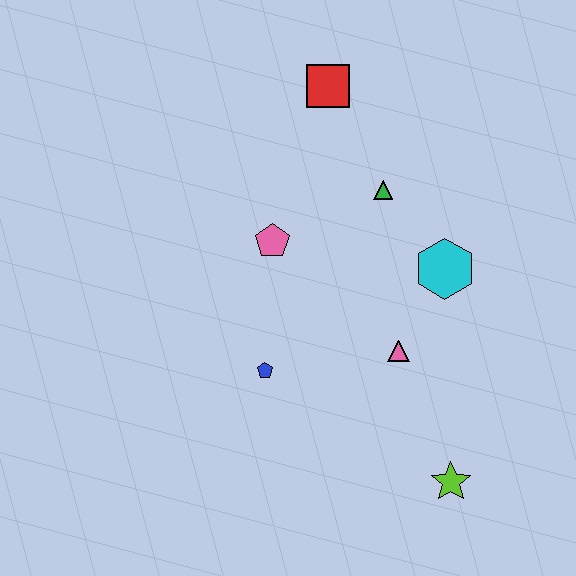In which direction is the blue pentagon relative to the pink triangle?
The blue pentagon is to the left of the pink triangle.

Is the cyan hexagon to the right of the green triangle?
Yes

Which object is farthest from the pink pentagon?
The lime star is farthest from the pink pentagon.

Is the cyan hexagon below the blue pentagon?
No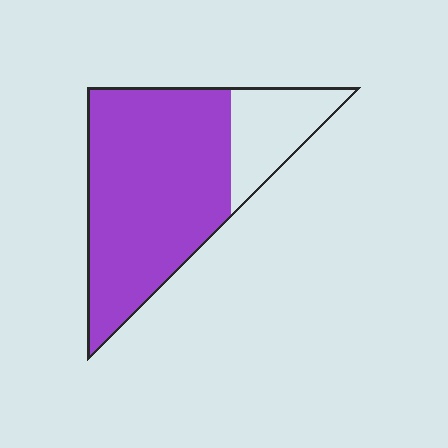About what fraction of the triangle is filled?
About three quarters (3/4).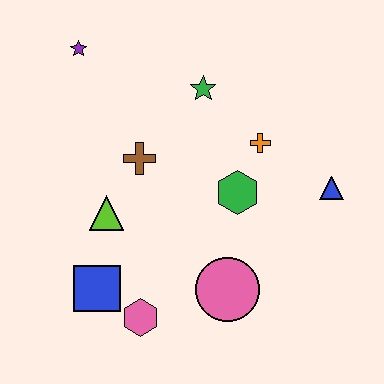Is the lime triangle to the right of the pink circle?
No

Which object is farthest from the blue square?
The blue triangle is farthest from the blue square.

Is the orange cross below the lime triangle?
No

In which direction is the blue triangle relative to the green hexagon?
The blue triangle is to the right of the green hexagon.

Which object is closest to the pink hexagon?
The blue square is closest to the pink hexagon.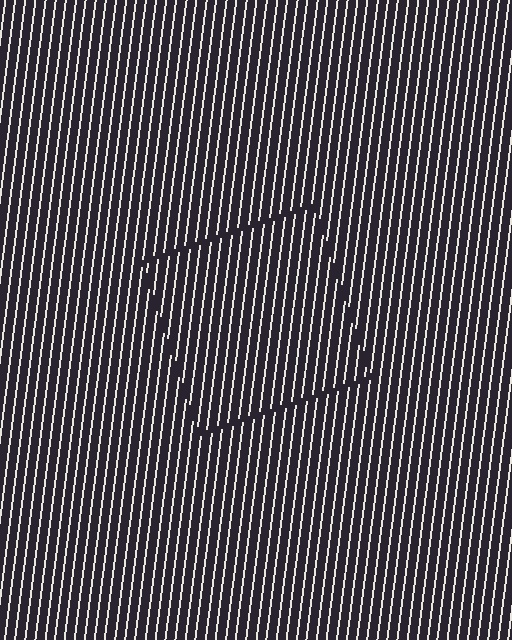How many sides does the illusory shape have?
4 sides — the line-ends trace a square.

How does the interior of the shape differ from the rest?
The interior of the shape contains the same grating, shifted by half a period — the contour is defined by the phase discontinuity where line-ends from the inner and outer gratings abut.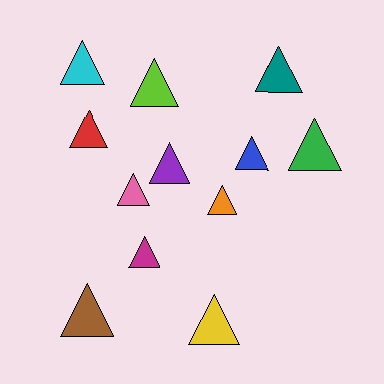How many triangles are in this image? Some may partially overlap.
There are 12 triangles.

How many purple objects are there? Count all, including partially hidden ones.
There is 1 purple object.